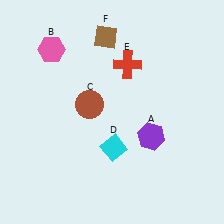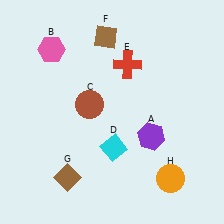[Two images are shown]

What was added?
A brown diamond (G), an orange circle (H) were added in Image 2.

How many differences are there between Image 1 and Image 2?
There are 2 differences between the two images.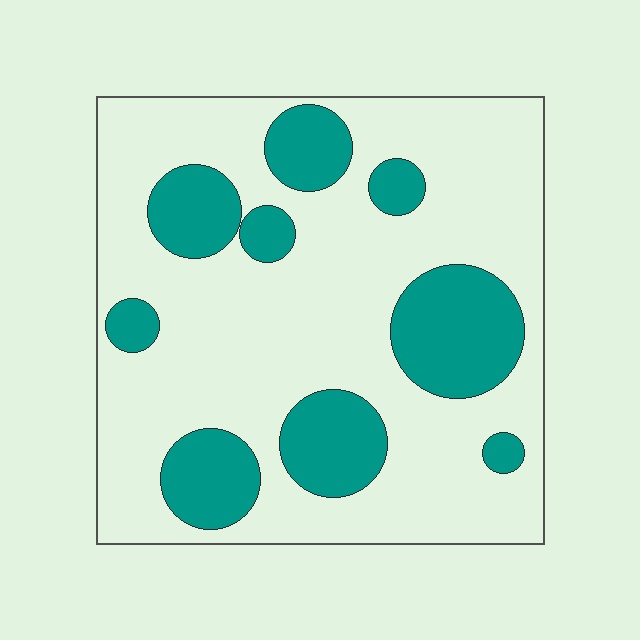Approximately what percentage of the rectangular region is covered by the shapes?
Approximately 25%.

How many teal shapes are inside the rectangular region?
9.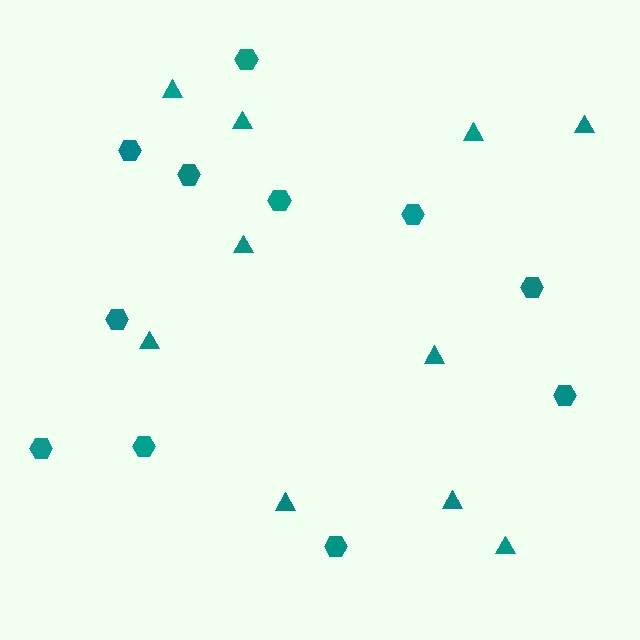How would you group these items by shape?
There are 2 groups: one group of hexagons (11) and one group of triangles (10).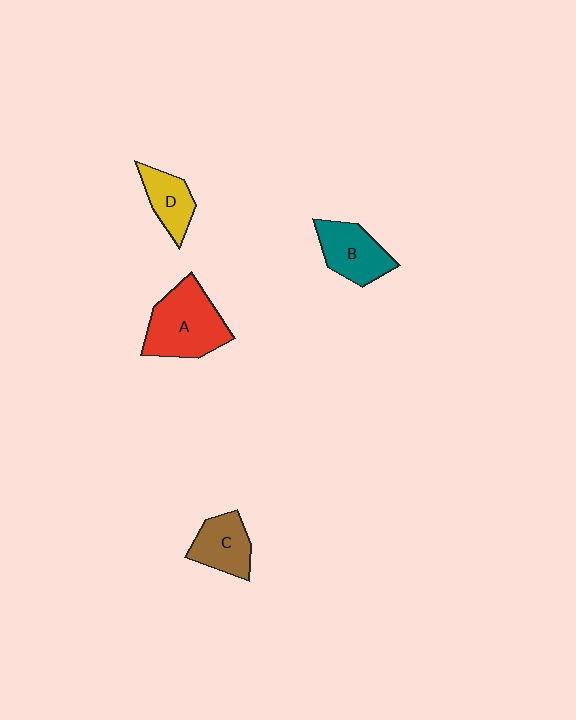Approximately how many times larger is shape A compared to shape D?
Approximately 1.9 times.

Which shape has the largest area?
Shape A (red).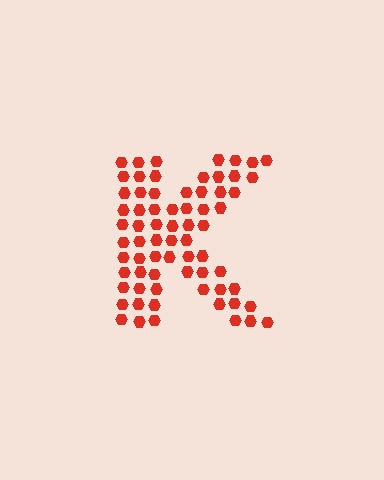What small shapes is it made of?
It is made of small hexagons.